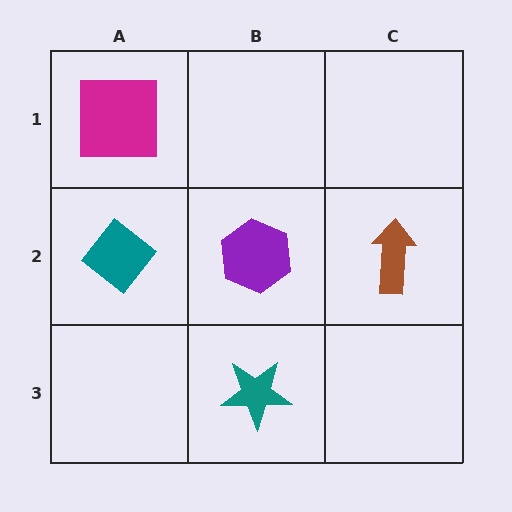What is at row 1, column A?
A magenta square.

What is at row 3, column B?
A teal star.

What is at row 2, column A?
A teal diamond.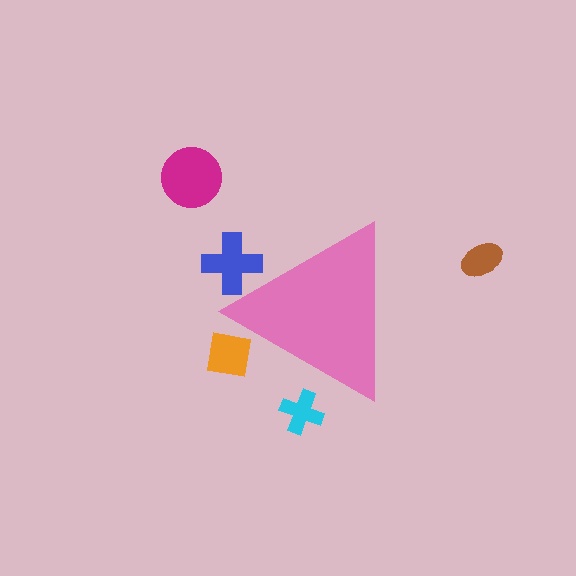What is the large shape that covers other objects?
A pink triangle.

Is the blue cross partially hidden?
Yes, the blue cross is partially hidden behind the pink triangle.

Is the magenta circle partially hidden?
No, the magenta circle is fully visible.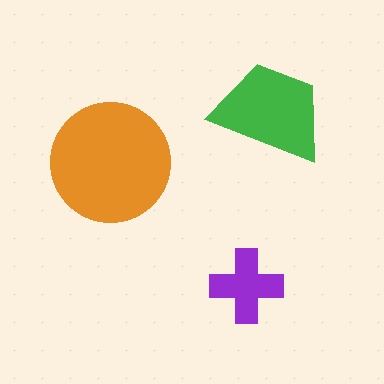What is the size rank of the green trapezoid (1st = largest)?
2nd.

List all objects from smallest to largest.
The purple cross, the green trapezoid, the orange circle.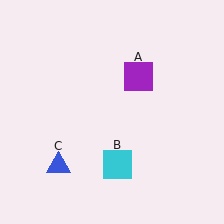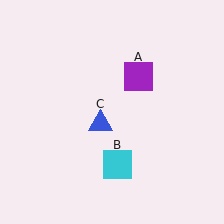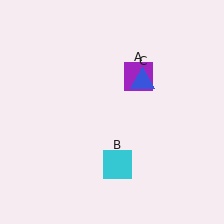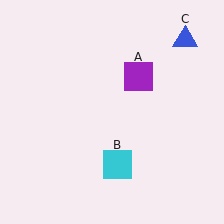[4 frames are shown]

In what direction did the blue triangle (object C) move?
The blue triangle (object C) moved up and to the right.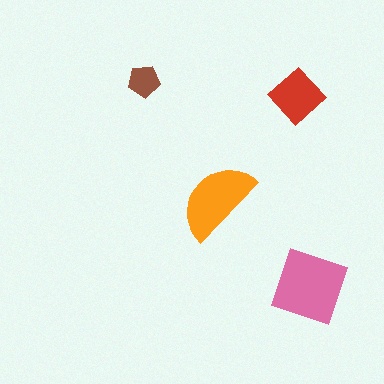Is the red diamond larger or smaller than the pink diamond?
Smaller.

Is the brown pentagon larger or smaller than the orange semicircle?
Smaller.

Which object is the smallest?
The brown pentagon.